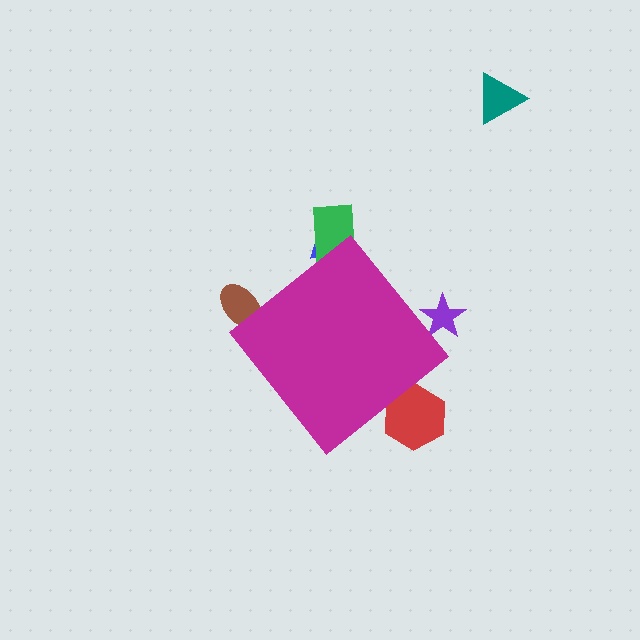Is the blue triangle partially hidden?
Yes, the blue triangle is partially hidden behind the magenta diamond.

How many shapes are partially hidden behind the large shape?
5 shapes are partially hidden.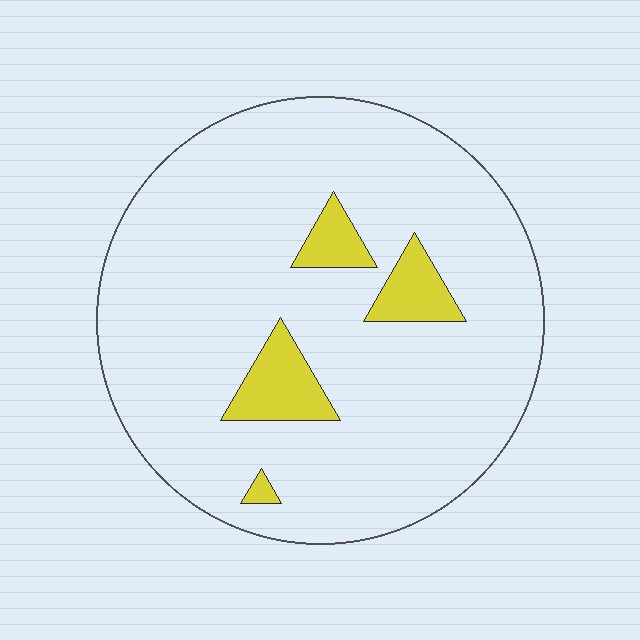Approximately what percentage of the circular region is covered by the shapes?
Approximately 10%.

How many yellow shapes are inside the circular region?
4.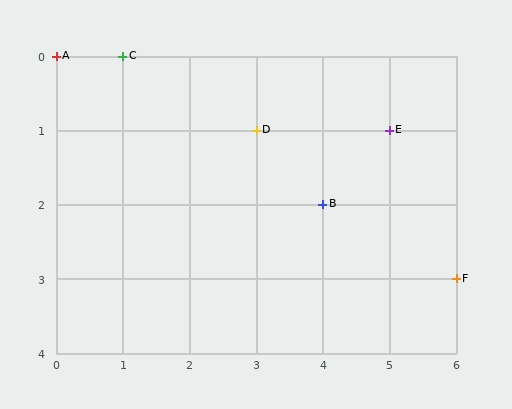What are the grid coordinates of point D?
Point D is at grid coordinates (3, 1).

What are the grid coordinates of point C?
Point C is at grid coordinates (1, 0).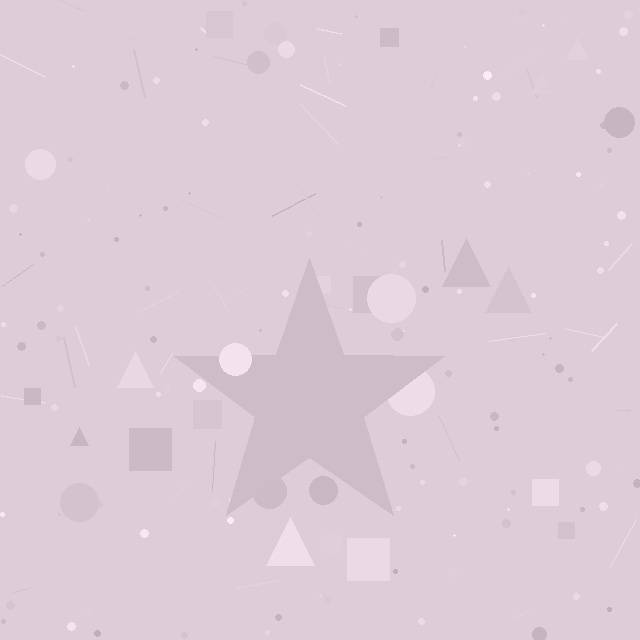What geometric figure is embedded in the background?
A star is embedded in the background.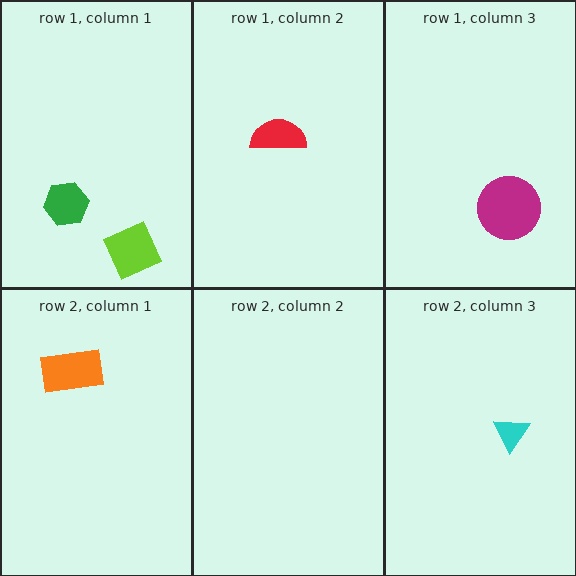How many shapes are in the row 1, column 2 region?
1.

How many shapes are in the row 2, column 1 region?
1.